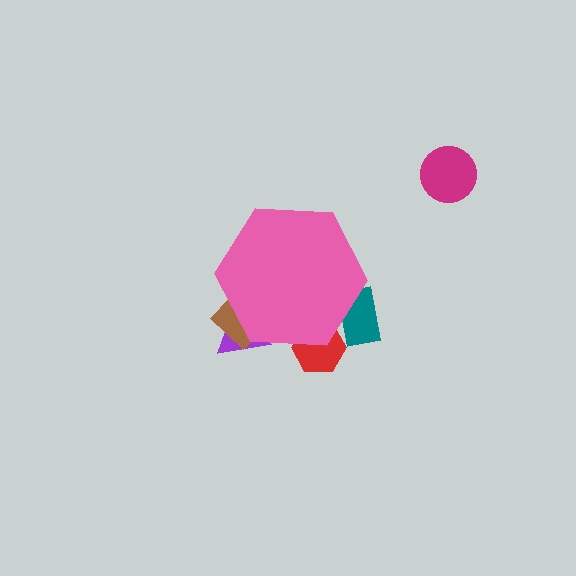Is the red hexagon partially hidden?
Yes, the red hexagon is partially hidden behind the pink hexagon.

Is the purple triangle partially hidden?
Yes, the purple triangle is partially hidden behind the pink hexagon.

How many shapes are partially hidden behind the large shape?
4 shapes are partially hidden.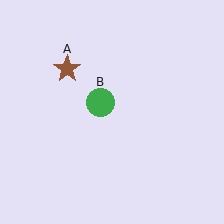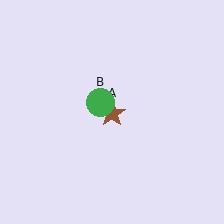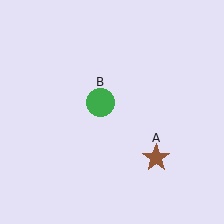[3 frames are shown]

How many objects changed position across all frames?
1 object changed position: brown star (object A).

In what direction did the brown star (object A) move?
The brown star (object A) moved down and to the right.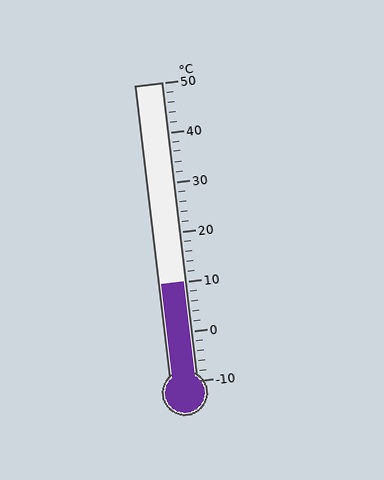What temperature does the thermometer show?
The thermometer shows approximately 10°C.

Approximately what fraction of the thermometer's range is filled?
The thermometer is filled to approximately 35% of its range.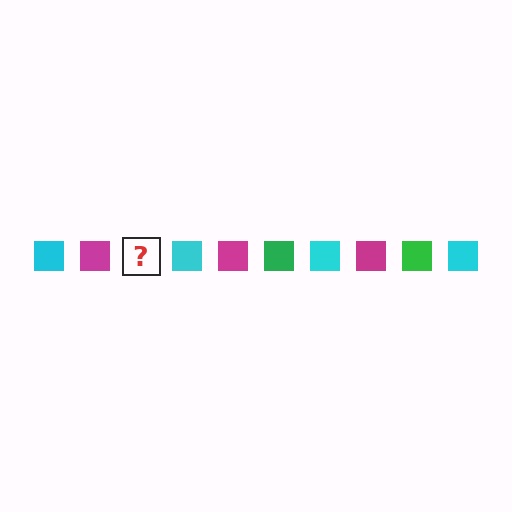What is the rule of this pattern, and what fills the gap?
The rule is that the pattern cycles through cyan, magenta, green squares. The gap should be filled with a green square.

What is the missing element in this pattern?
The missing element is a green square.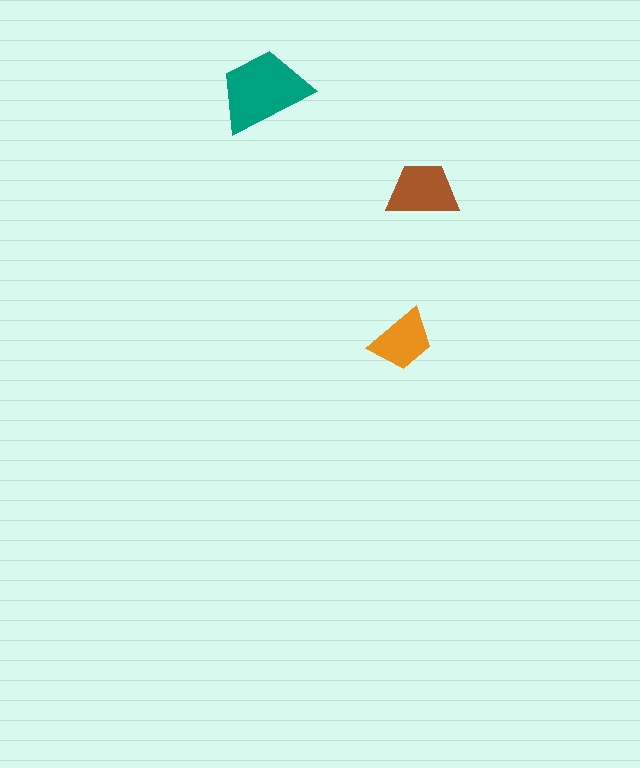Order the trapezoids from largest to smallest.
the teal one, the brown one, the orange one.